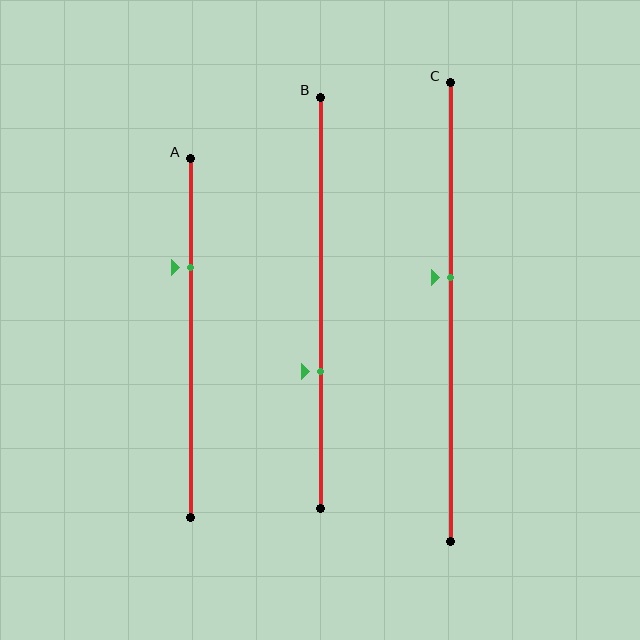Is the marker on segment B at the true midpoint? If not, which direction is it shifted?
No, the marker on segment B is shifted downward by about 17% of the segment length.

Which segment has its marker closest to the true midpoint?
Segment C has its marker closest to the true midpoint.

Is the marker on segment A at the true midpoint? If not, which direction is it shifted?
No, the marker on segment A is shifted upward by about 20% of the segment length.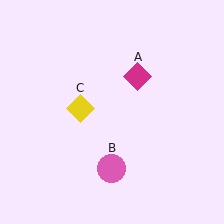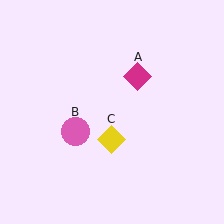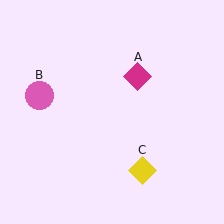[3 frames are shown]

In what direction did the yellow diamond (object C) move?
The yellow diamond (object C) moved down and to the right.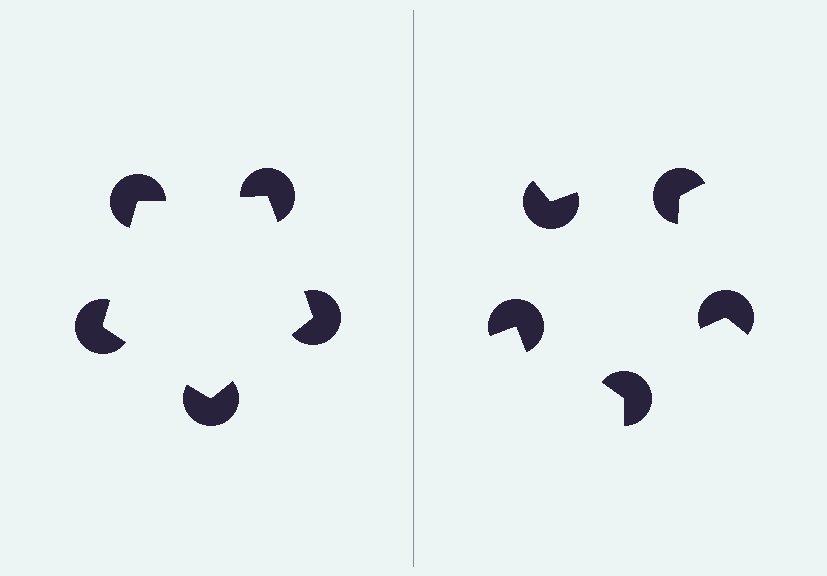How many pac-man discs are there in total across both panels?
10 — 5 on each side.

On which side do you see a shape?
An illusory pentagon appears on the left side. On the right side the wedge cuts are rotated, so no coherent shape forms.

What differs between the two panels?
The pac-man discs are positioned identically on both sides; only the wedge orientations differ. On the left they align to a pentagon; on the right they are misaligned.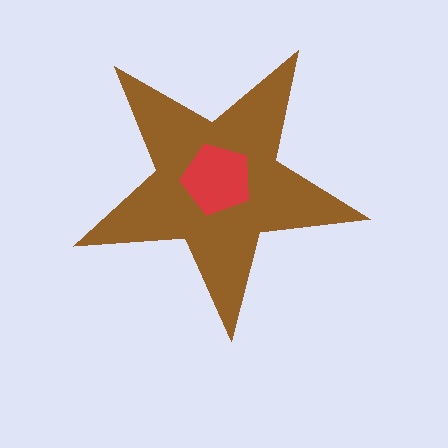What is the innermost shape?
The red pentagon.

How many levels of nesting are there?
2.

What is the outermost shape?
The brown star.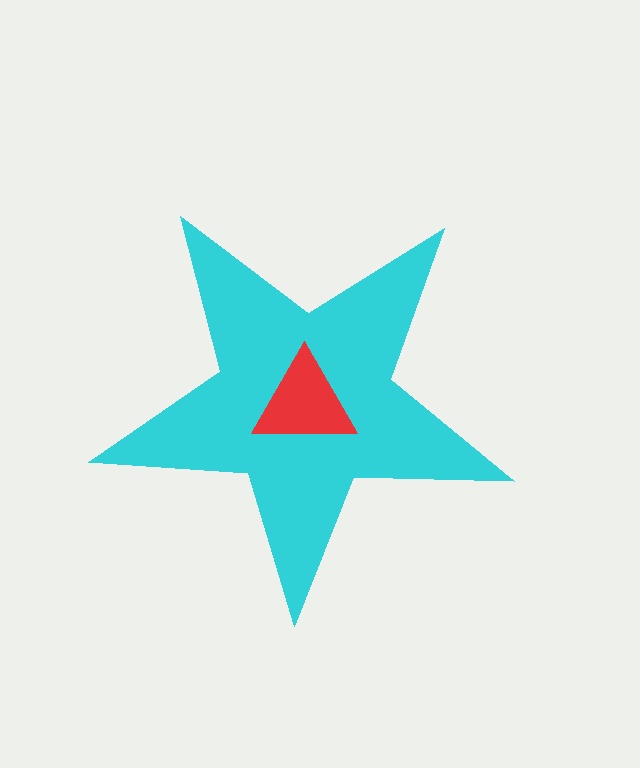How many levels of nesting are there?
2.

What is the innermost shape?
The red triangle.